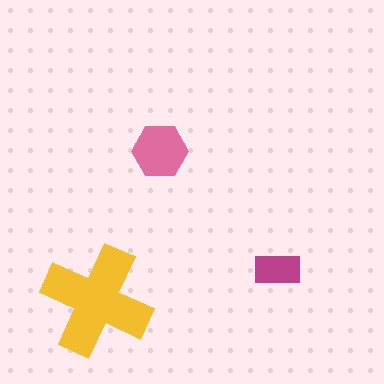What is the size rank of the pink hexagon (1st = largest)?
2nd.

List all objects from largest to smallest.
The yellow cross, the pink hexagon, the magenta rectangle.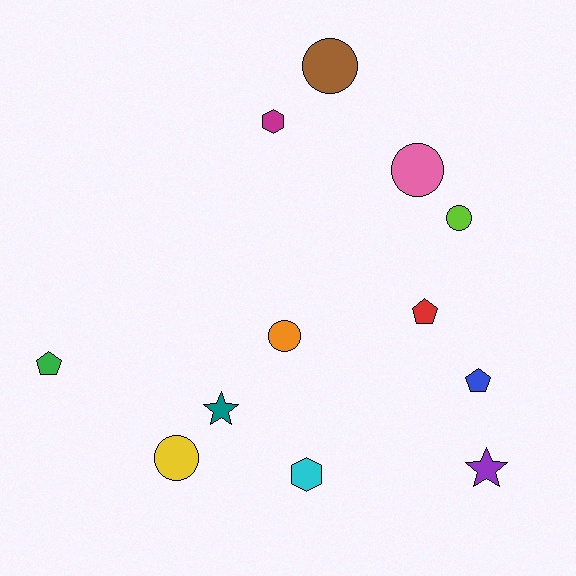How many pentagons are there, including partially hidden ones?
There are 3 pentagons.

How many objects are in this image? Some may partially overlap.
There are 12 objects.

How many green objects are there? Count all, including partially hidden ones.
There is 1 green object.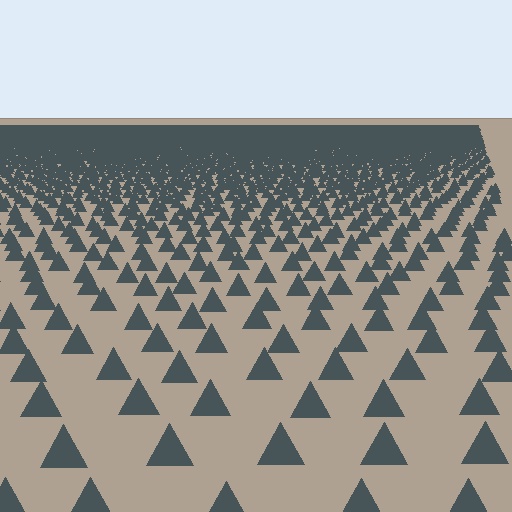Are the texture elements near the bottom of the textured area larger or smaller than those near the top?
Larger. Near the bottom, elements are closer to the viewer and appear at a bigger on-screen size.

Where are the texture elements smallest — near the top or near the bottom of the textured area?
Near the top.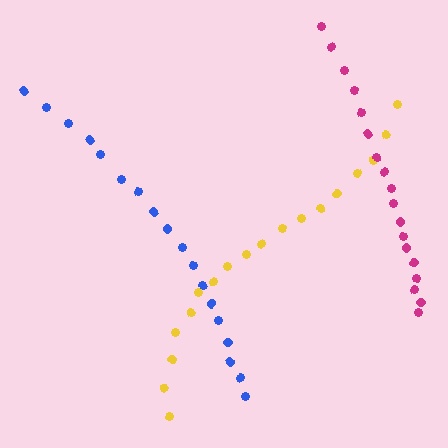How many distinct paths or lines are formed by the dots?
There are 3 distinct paths.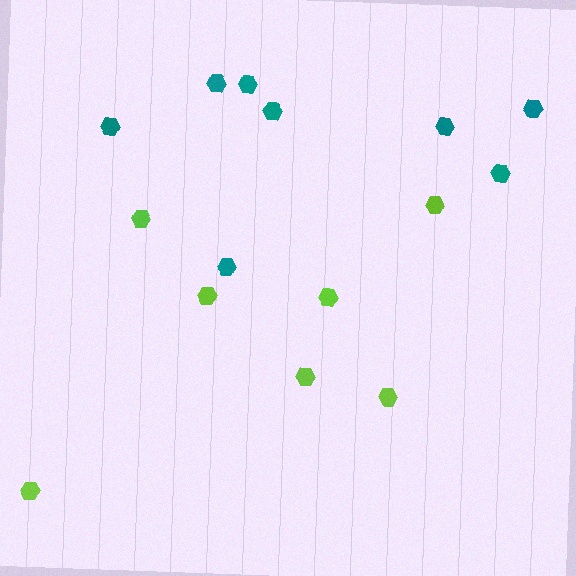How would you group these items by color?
There are 2 groups: one group of teal hexagons (8) and one group of lime hexagons (7).